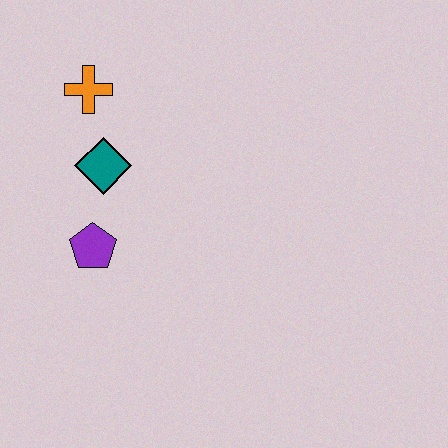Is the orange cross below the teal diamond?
No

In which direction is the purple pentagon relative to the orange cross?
The purple pentagon is below the orange cross.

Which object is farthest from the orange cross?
The purple pentagon is farthest from the orange cross.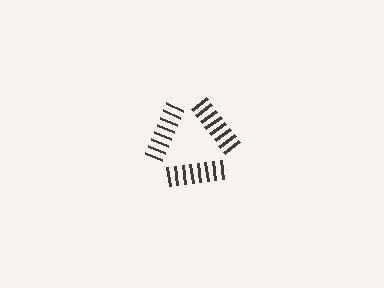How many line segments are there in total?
24 — 8 along each of the 3 edges.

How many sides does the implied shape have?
3 sides — the line-ends trace a triangle.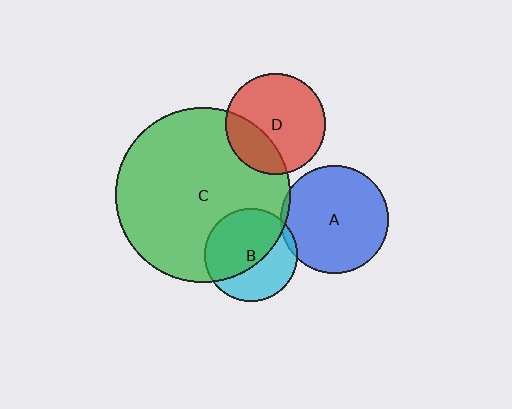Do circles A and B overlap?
Yes.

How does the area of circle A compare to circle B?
Approximately 1.4 times.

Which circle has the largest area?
Circle C (green).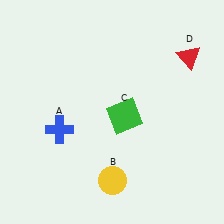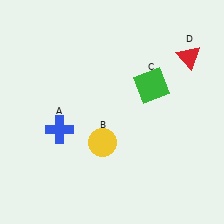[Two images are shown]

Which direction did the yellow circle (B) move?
The yellow circle (B) moved up.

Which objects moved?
The objects that moved are: the yellow circle (B), the green square (C).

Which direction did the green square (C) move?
The green square (C) moved up.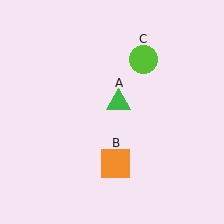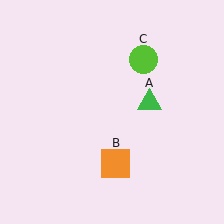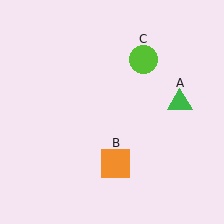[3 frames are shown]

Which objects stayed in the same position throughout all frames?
Orange square (object B) and lime circle (object C) remained stationary.